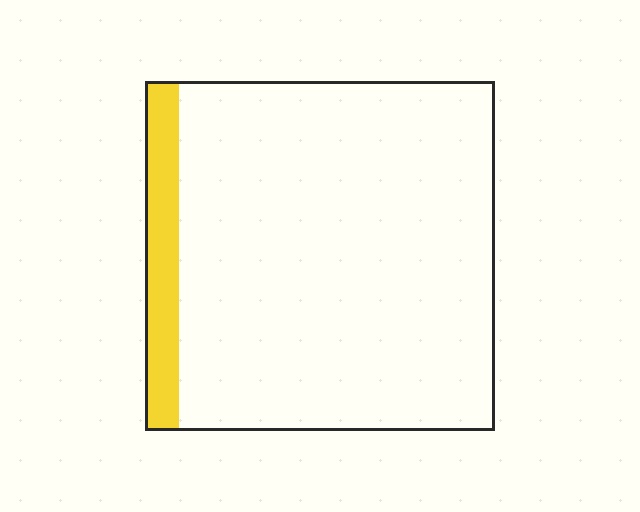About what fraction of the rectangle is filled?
About one tenth (1/10).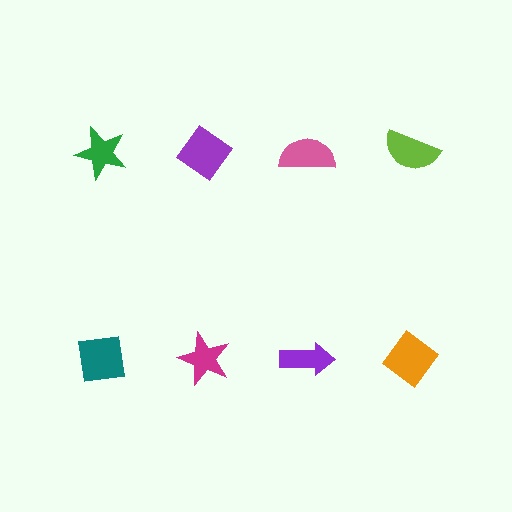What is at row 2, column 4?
An orange diamond.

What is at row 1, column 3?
A pink semicircle.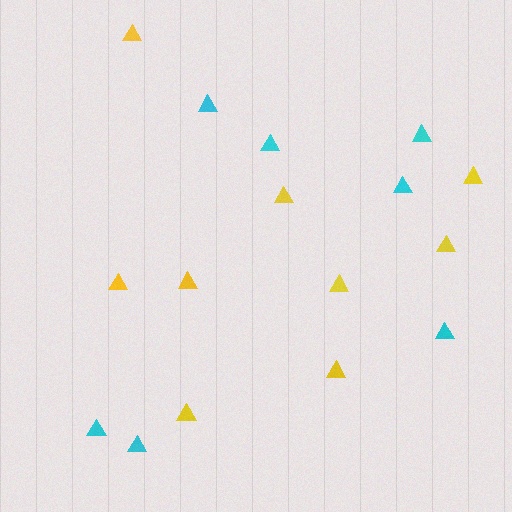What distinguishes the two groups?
There are 2 groups: one group of yellow triangles (9) and one group of cyan triangles (7).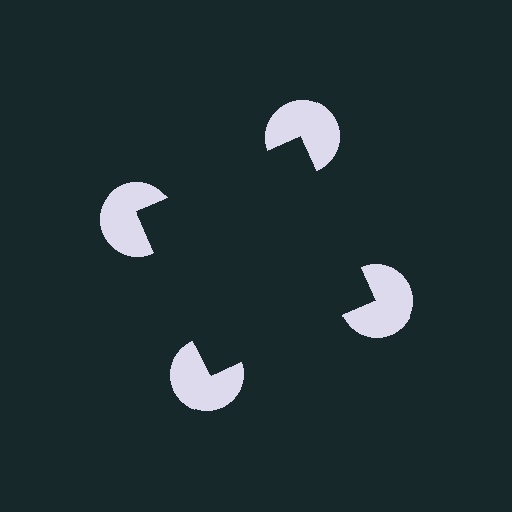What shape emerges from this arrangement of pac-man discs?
An illusory square — its edges are inferred from the aligned wedge cuts in the pac-man discs, not physically drawn.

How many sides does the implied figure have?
4 sides.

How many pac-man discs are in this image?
There are 4 — one at each vertex of the illusory square.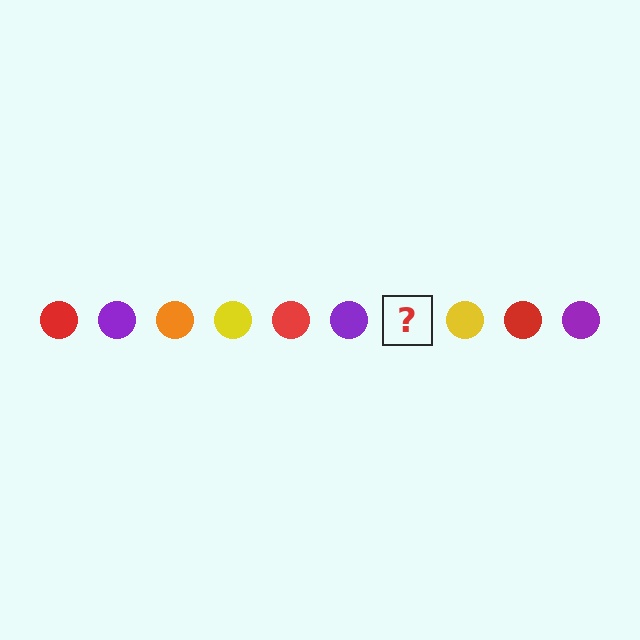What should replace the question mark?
The question mark should be replaced with an orange circle.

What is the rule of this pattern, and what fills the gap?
The rule is that the pattern cycles through red, purple, orange, yellow circles. The gap should be filled with an orange circle.